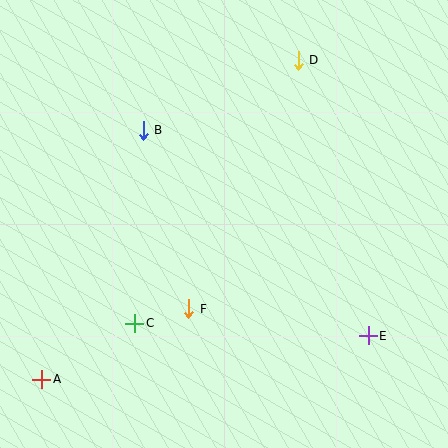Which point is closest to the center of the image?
Point F at (189, 309) is closest to the center.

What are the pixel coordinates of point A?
Point A is at (42, 379).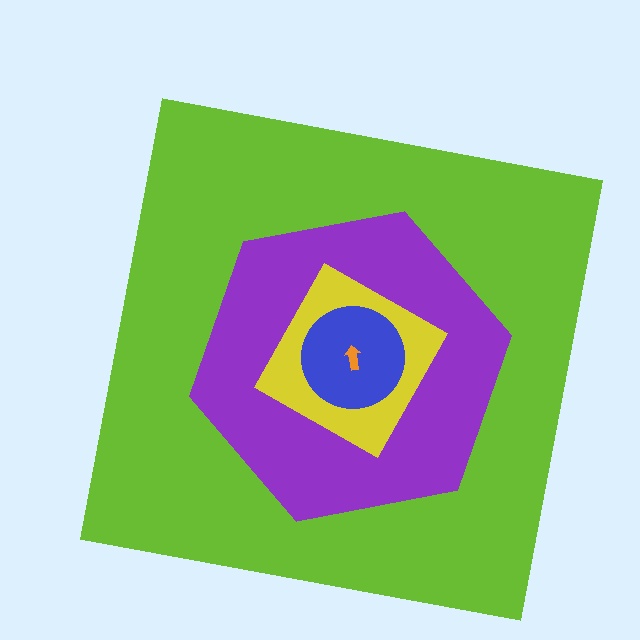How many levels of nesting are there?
5.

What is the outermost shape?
The lime square.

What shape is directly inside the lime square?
The purple hexagon.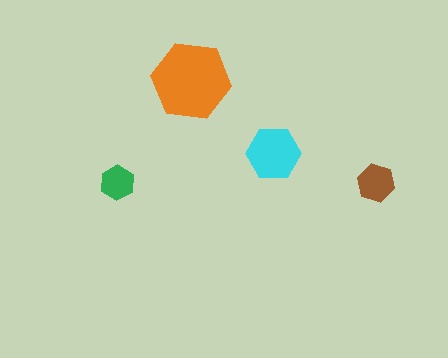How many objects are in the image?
There are 4 objects in the image.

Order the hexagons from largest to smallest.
the orange one, the cyan one, the brown one, the green one.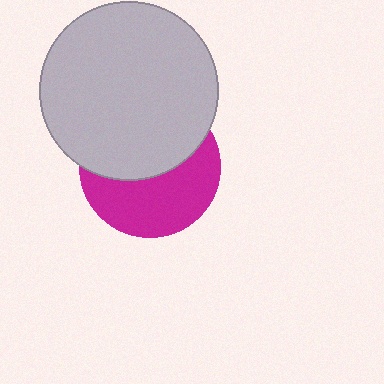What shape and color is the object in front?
The object in front is a light gray circle.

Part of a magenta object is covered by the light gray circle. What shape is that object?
It is a circle.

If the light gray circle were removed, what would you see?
You would see the complete magenta circle.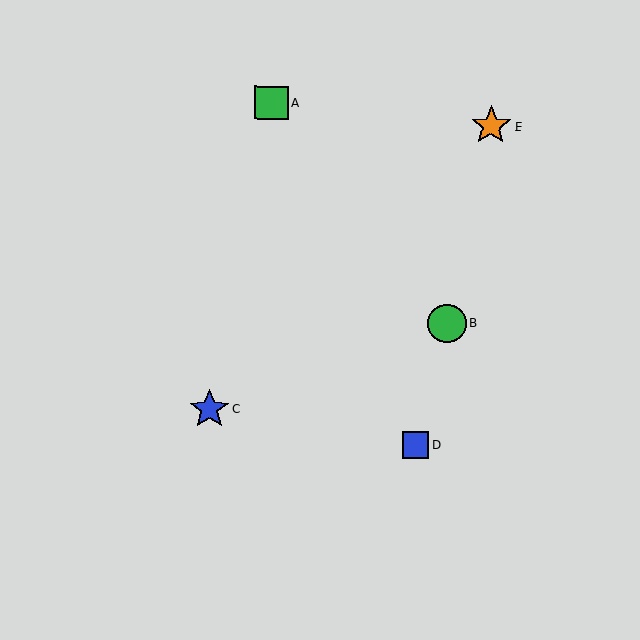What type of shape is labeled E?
Shape E is an orange star.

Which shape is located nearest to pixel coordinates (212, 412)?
The blue star (labeled C) at (210, 409) is nearest to that location.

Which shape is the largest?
The orange star (labeled E) is the largest.